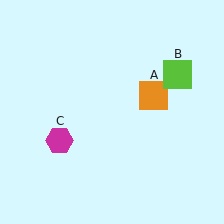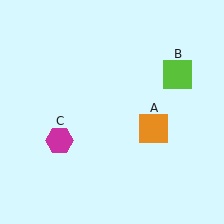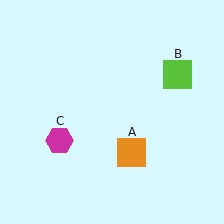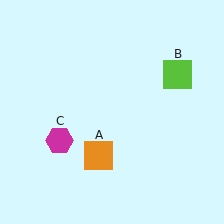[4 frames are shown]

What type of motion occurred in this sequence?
The orange square (object A) rotated clockwise around the center of the scene.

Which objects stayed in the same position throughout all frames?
Lime square (object B) and magenta hexagon (object C) remained stationary.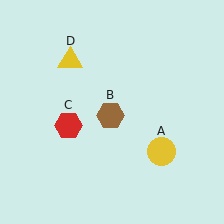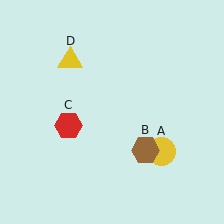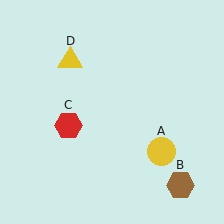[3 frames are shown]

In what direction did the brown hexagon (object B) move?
The brown hexagon (object B) moved down and to the right.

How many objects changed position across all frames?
1 object changed position: brown hexagon (object B).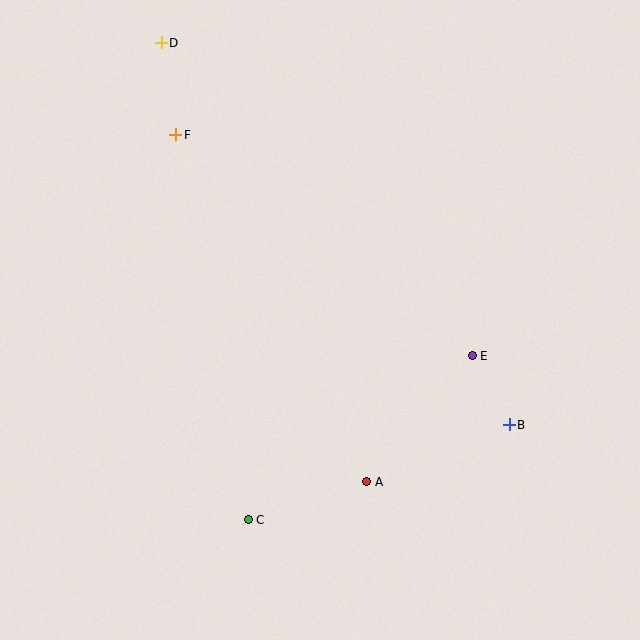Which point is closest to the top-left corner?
Point D is closest to the top-left corner.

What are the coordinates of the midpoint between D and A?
The midpoint between D and A is at (264, 262).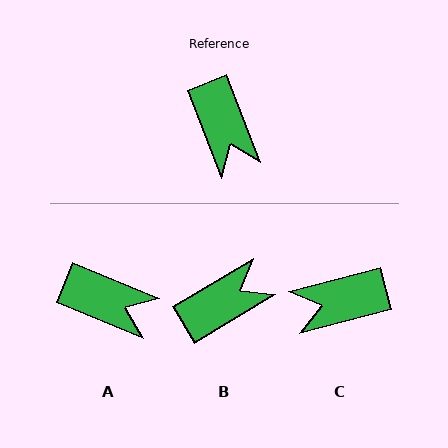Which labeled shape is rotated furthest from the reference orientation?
B, about 100 degrees away.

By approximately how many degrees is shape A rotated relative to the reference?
Approximately 46 degrees counter-clockwise.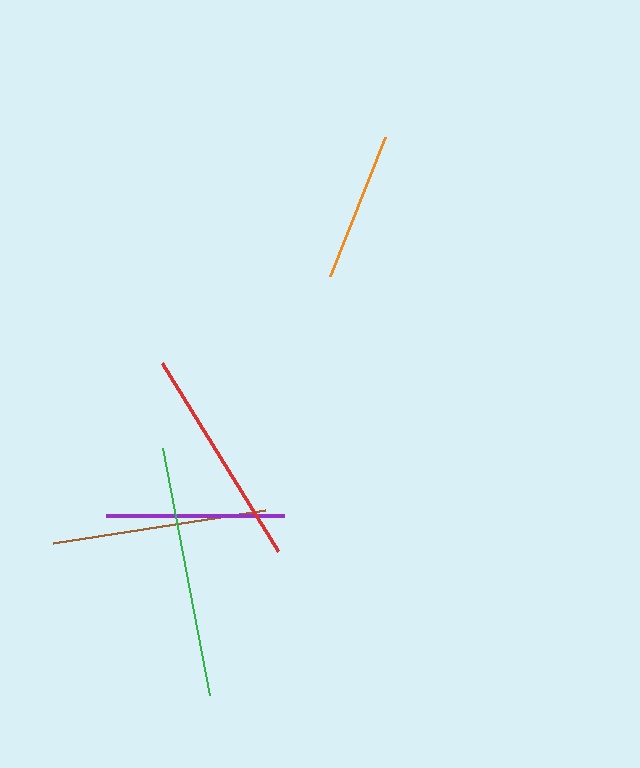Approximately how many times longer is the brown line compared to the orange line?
The brown line is approximately 1.4 times the length of the orange line.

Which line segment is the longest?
The green line is the longest at approximately 252 pixels.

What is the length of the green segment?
The green segment is approximately 252 pixels long.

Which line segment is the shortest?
The orange line is the shortest at approximately 149 pixels.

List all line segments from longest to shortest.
From longest to shortest: green, red, brown, purple, orange.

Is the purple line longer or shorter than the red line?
The red line is longer than the purple line.